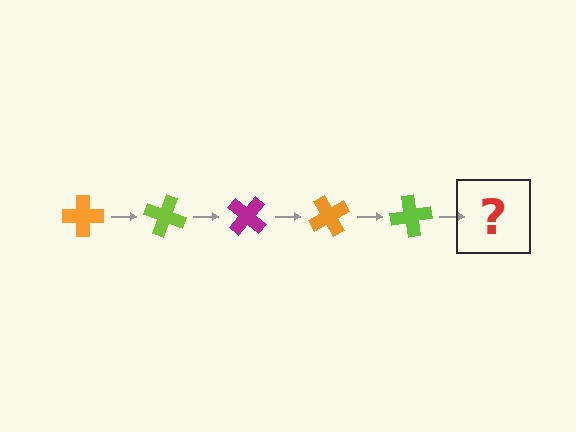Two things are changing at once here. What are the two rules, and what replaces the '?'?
The two rules are that it rotates 20 degrees each step and the color cycles through orange, lime, and magenta. The '?' should be a magenta cross, rotated 100 degrees from the start.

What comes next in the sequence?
The next element should be a magenta cross, rotated 100 degrees from the start.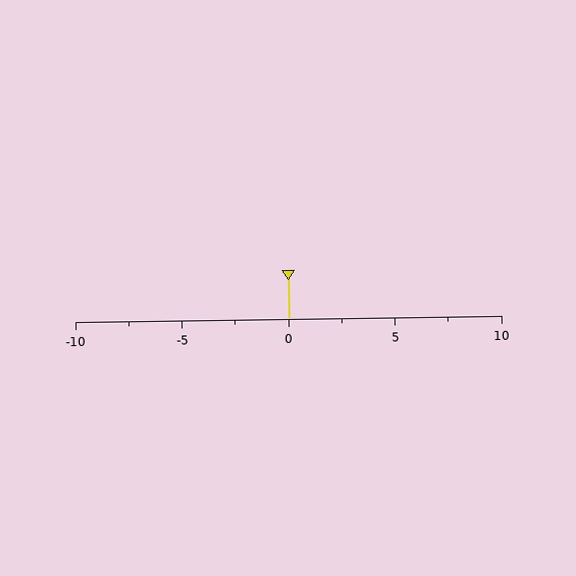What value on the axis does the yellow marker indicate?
The marker indicates approximately 0.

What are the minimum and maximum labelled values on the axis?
The axis runs from -10 to 10.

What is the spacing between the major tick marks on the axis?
The major ticks are spaced 5 apart.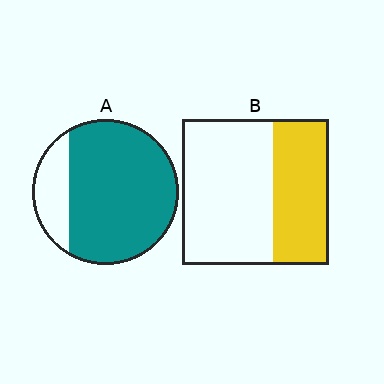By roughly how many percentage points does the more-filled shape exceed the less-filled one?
By roughly 40 percentage points (A over B).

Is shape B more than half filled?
No.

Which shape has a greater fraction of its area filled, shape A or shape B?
Shape A.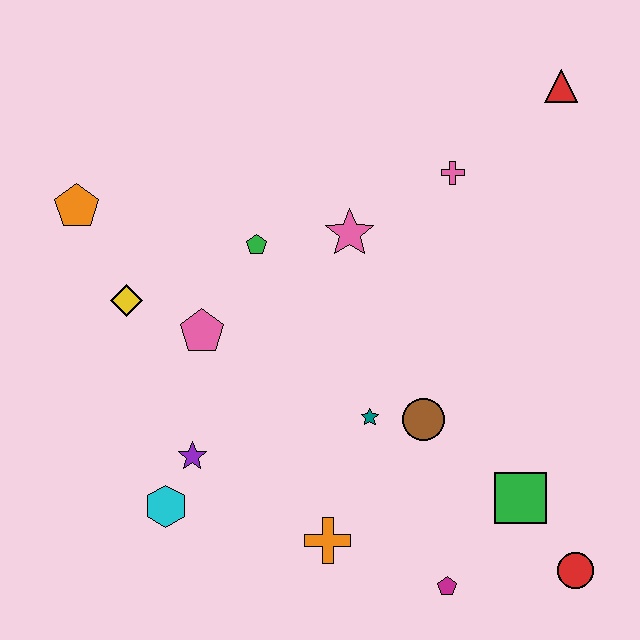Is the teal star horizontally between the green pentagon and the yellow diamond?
No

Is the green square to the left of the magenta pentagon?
No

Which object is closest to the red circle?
The green square is closest to the red circle.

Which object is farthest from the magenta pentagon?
The orange pentagon is farthest from the magenta pentagon.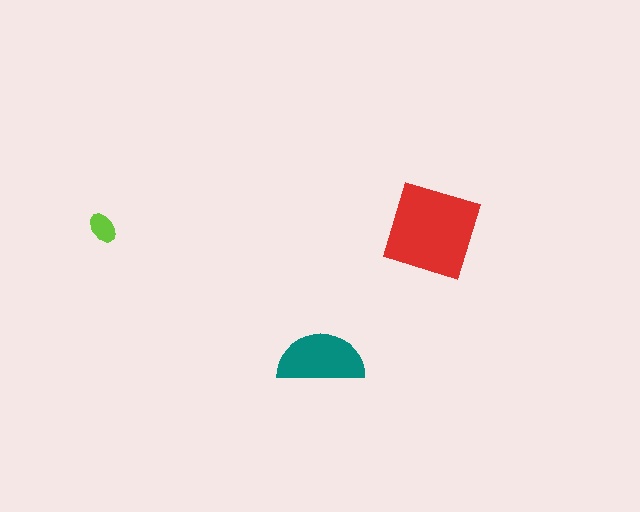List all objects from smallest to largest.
The lime ellipse, the teal semicircle, the red diamond.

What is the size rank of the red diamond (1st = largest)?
1st.